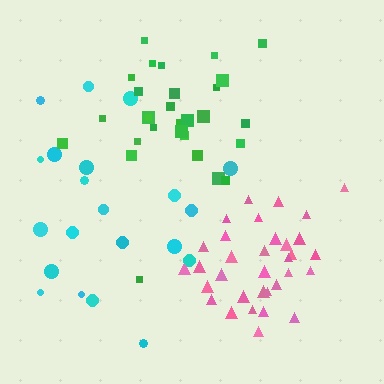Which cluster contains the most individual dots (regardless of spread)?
Pink (33).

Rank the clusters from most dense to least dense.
pink, green, cyan.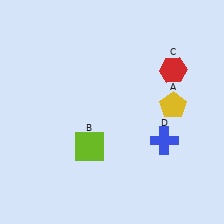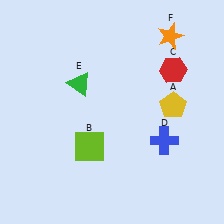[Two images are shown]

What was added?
A green triangle (E), an orange star (F) were added in Image 2.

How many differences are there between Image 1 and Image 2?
There are 2 differences between the two images.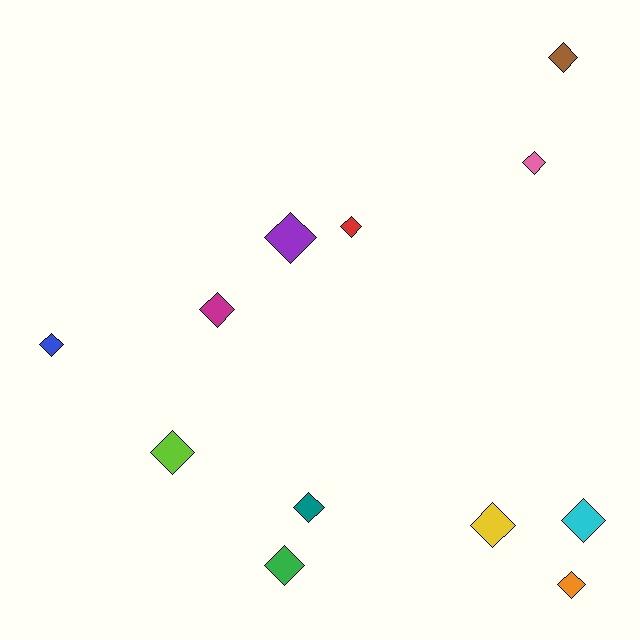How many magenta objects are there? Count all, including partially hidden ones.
There is 1 magenta object.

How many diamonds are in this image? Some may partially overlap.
There are 12 diamonds.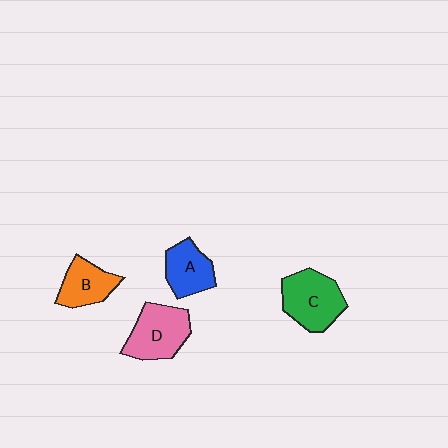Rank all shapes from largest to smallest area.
From largest to smallest: C (green), D (pink), A (blue), B (orange).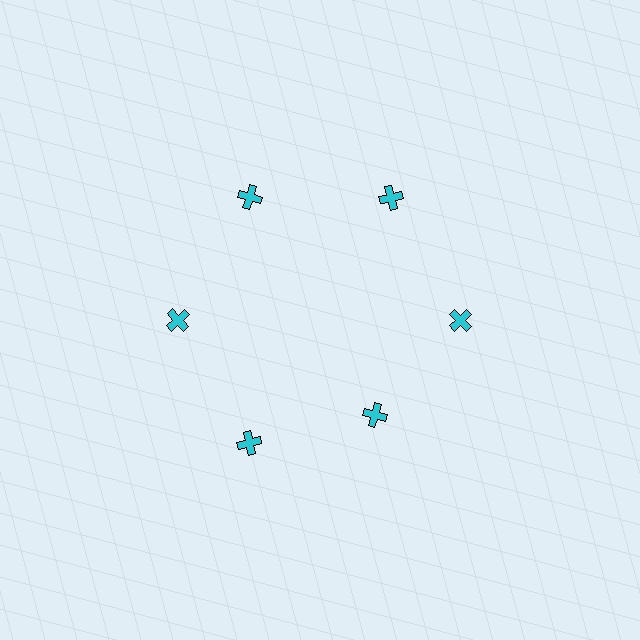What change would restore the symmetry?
The symmetry would be restored by moving it outward, back onto the ring so that all 6 crosses sit at equal angles and equal distance from the center.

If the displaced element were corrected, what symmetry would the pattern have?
It would have 6-fold rotational symmetry — the pattern would map onto itself every 60 degrees.